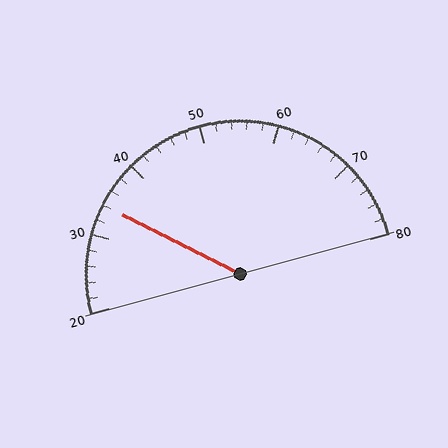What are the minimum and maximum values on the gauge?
The gauge ranges from 20 to 80.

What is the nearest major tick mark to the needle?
The nearest major tick mark is 30.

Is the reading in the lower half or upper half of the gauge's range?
The reading is in the lower half of the range (20 to 80).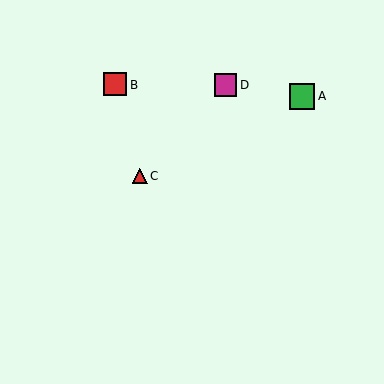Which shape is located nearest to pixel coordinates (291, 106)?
The green square (labeled A) at (302, 96) is nearest to that location.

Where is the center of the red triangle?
The center of the red triangle is at (140, 176).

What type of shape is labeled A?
Shape A is a green square.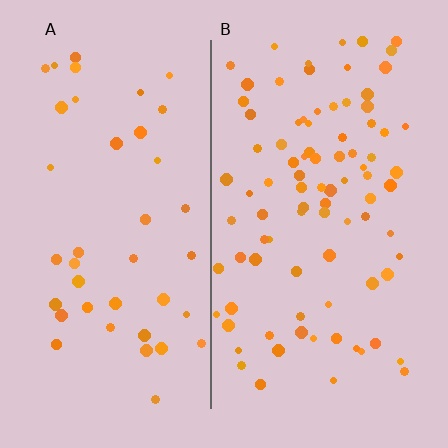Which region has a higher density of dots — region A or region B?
B (the right).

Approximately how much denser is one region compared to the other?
Approximately 2.2× — region B over region A.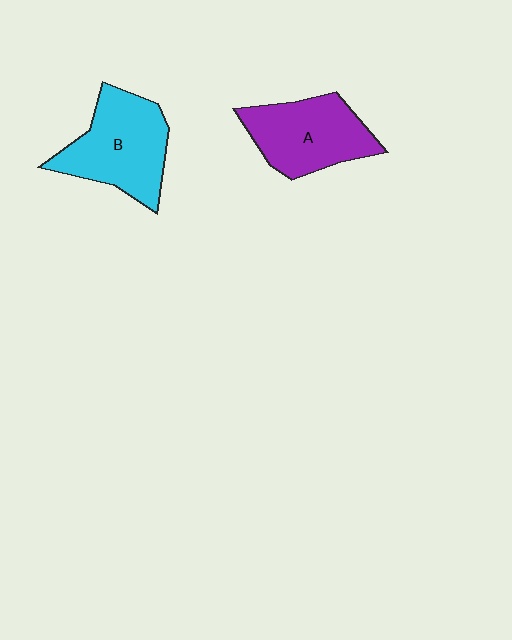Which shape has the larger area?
Shape B (cyan).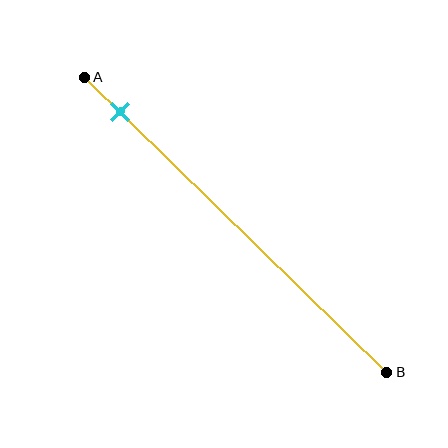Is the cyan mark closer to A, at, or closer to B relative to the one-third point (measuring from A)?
The cyan mark is closer to point A than the one-third point of segment AB.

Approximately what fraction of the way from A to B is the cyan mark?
The cyan mark is approximately 10% of the way from A to B.